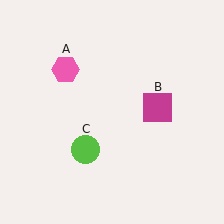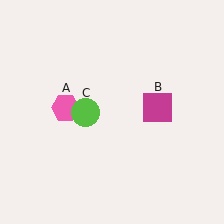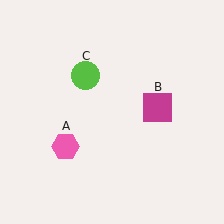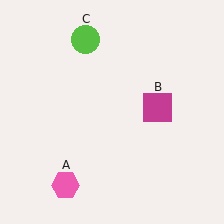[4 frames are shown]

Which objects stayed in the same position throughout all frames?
Magenta square (object B) remained stationary.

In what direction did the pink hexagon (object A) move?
The pink hexagon (object A) moved down.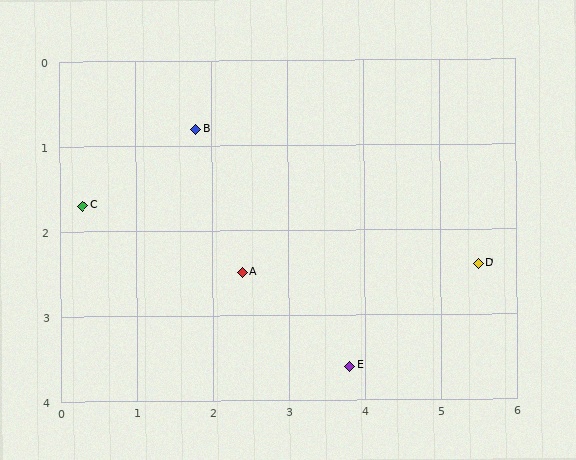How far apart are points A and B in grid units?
Points A and B are about 1.8 grid units apart.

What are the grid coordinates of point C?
Point C is at approximately (0.3, 1.7).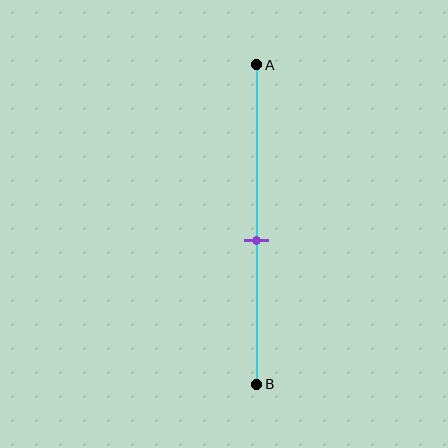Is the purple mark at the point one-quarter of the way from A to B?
No, the mark is at about 55% from A, not at the 25% one-quarter point.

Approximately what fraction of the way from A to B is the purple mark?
The purple mark is approximately 55% of the way from A to B.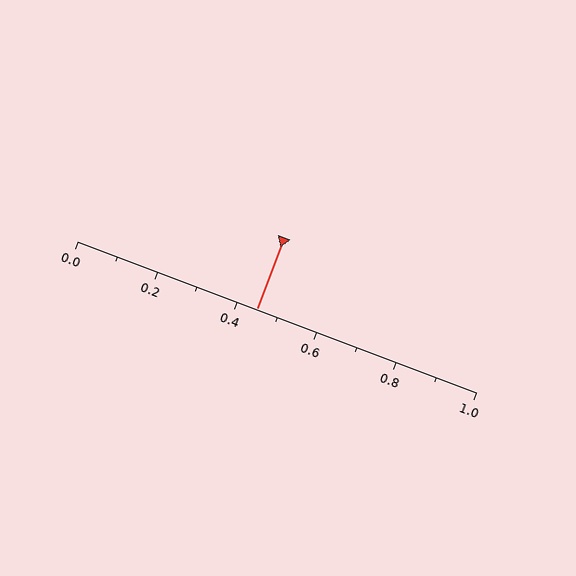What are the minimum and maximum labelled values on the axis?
The axis runs from 0.0 to 1.0.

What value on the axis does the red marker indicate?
The marker indicates approximately 0.45.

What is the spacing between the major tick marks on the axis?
The major ticks are spaced 0.2 apart.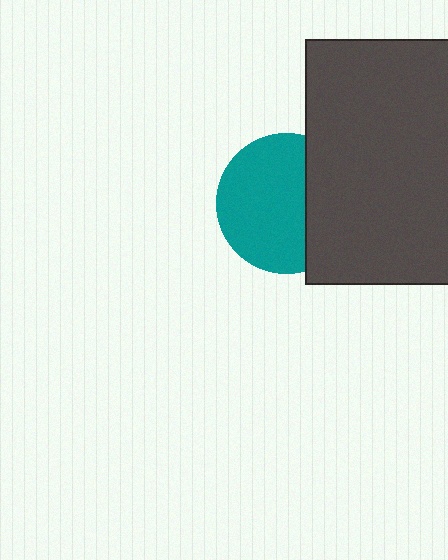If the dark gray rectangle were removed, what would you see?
You would see the complete teal circle.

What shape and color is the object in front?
The object in front is a dark gray rectangle.